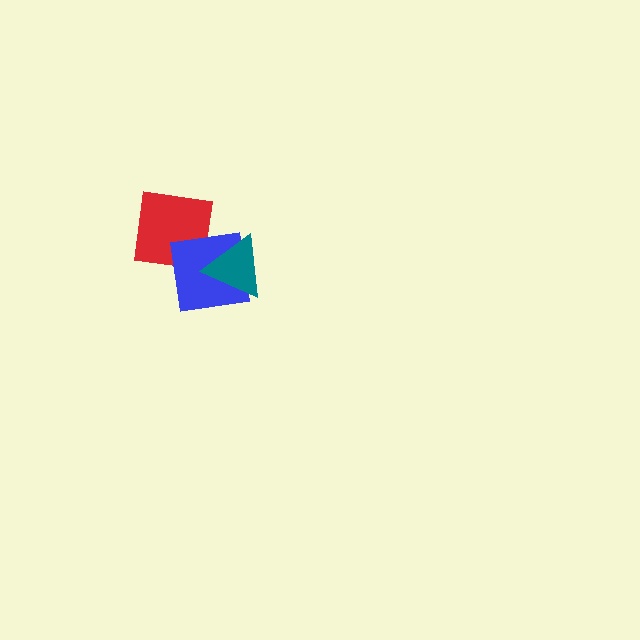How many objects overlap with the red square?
2 objects overlap with the red square.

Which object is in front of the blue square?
The teal triangle is in front of the blue square.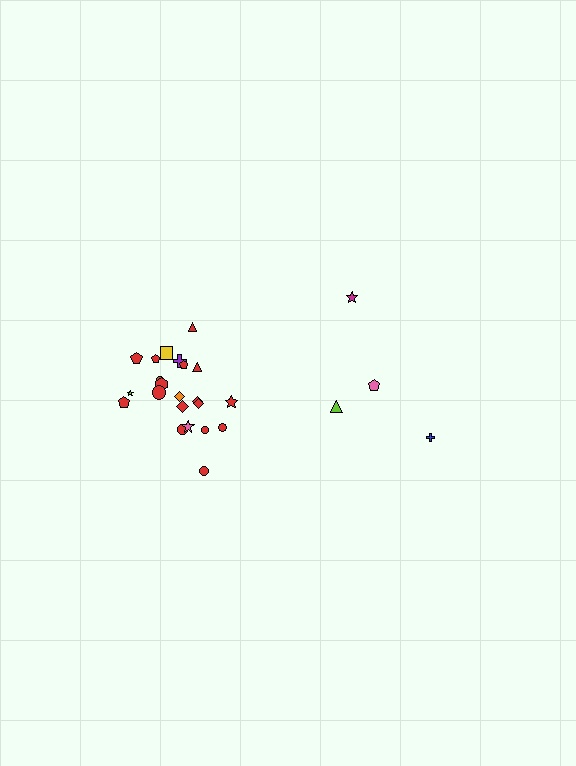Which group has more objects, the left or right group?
The left group.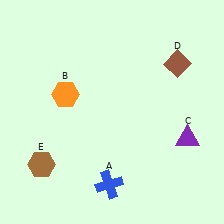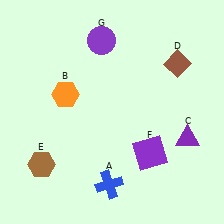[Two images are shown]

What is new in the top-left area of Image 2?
A purple circle (G) was added in the top-left area of Image 2.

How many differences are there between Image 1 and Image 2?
There are 2 differences between the two images.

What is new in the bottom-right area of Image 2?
A purple square (F) was added in the bottom-right area of Image 2.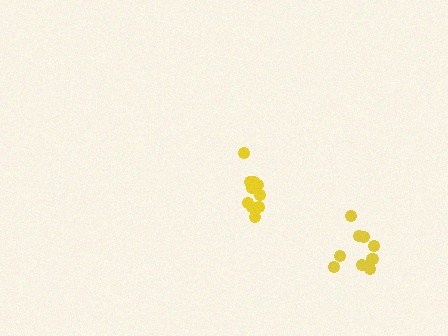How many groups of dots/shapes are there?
There are 2 groups.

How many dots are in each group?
Group 1: 10 dots, Group 2: 12 dots (22 total).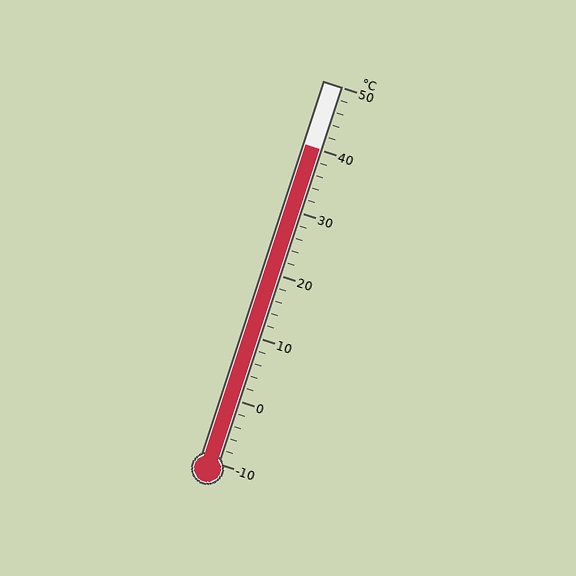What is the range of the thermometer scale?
The thermometer scale ranges from -10°C to 50°C.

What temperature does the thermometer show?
The thermometer shows approximately 40°C.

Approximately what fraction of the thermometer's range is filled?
The thermometer is filled to approximately 85% of its range.